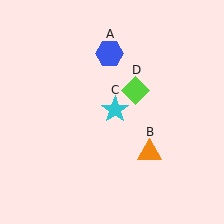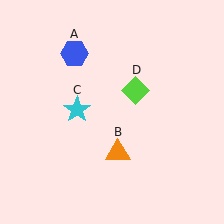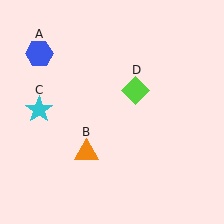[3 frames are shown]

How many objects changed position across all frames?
3 objects changed position: blue hexagon (object A), orange triangle (object B), cyan star (object C).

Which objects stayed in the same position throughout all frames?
Lime diamond (object D) remained stationary.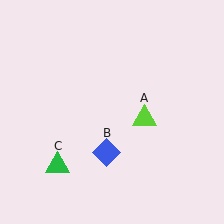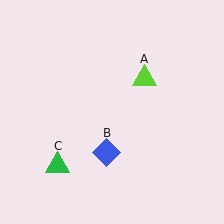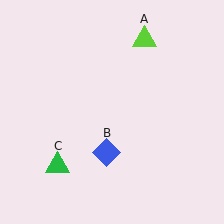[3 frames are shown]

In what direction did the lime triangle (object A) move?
The lime triangle (object A) moved up.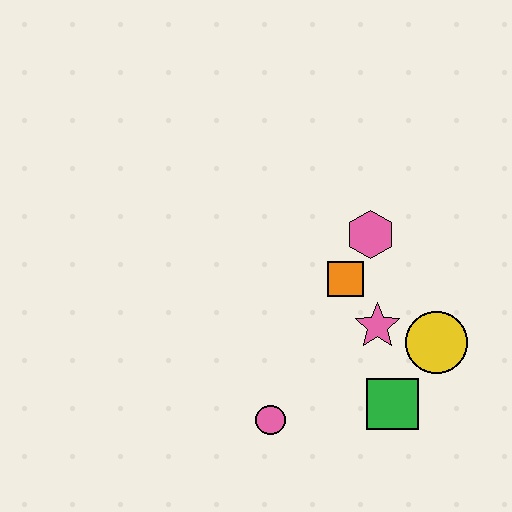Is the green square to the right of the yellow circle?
No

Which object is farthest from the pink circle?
The pink hexagon is farthest from the pink circle.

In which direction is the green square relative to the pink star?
The green square is below the pink star.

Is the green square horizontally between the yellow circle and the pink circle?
Yes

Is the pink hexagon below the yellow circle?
No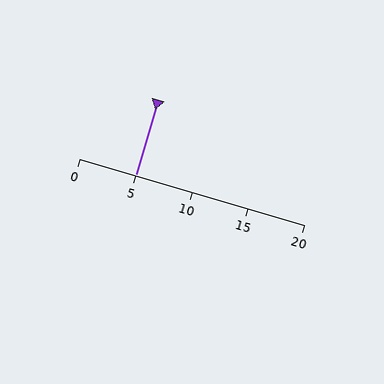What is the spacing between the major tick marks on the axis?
The major ticks are spaced 5 apart.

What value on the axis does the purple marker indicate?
The marker indicates approximately 5.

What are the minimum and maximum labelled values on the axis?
The axis runs from 0 to 20.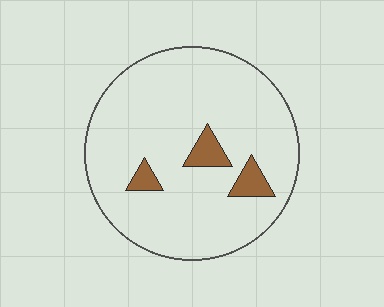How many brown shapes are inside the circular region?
3.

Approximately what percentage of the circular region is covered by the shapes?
Approximately 10%.